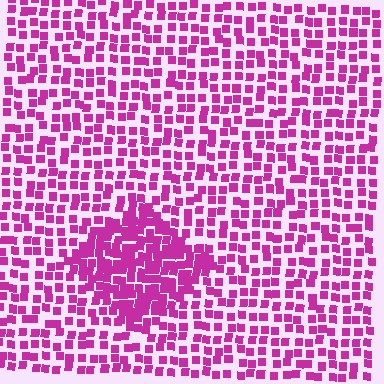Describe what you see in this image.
The image contains small magenta elements arranged at two different densities. A diamond-shaped region is visible where the elements are more densely packed than the surrounding area.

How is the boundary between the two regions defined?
The boundary is defined by a change in element density (approximately 2.0x ratio). All elements are the same color, size, and shape.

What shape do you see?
I see a diamond.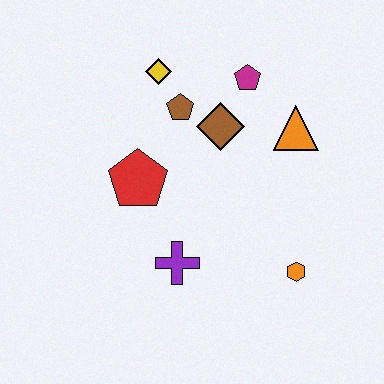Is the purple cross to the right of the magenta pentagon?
No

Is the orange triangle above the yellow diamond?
No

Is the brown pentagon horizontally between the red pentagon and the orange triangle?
Yes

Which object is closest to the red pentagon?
The brown pentagon is closest to the red pentagon.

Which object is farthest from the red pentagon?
The orange hexagon is farthest from the red pentagon.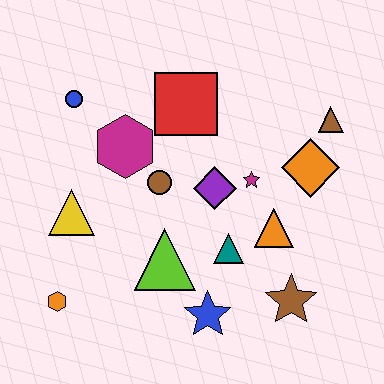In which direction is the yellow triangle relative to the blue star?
The yellow triangle is to the left of the blue star.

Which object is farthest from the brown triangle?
The orange hexagon is farthest from the brown triangle.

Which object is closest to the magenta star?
The purple diamond is closest to the magenta star.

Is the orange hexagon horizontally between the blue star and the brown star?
No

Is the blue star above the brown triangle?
No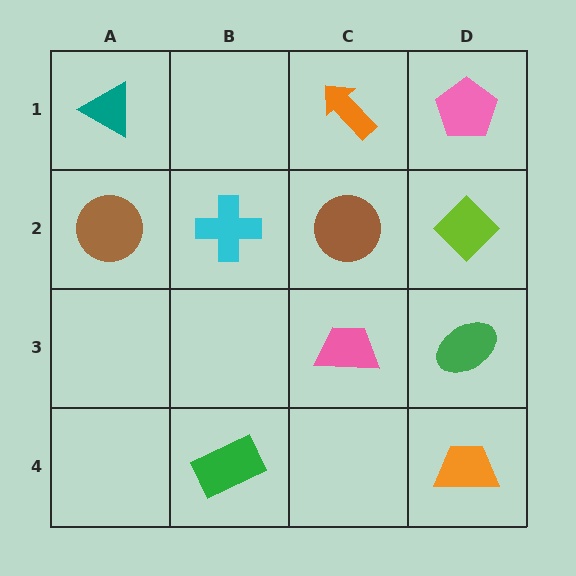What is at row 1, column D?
A pink pentagon.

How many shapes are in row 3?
2 shapes.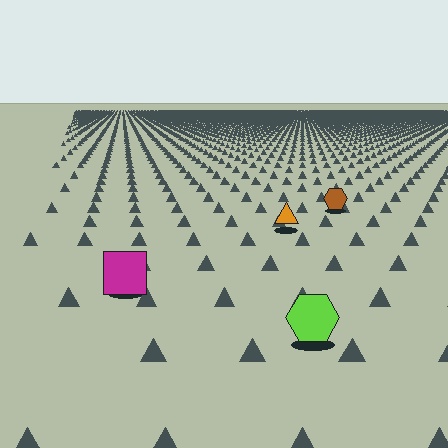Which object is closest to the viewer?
The lime hexagon is closest. The texture marks near it are larger and more spread out.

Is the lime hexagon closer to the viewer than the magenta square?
Yes. The lime hexagon is closer — you can tell from the texture gradient: the ground texture is coarser near it.